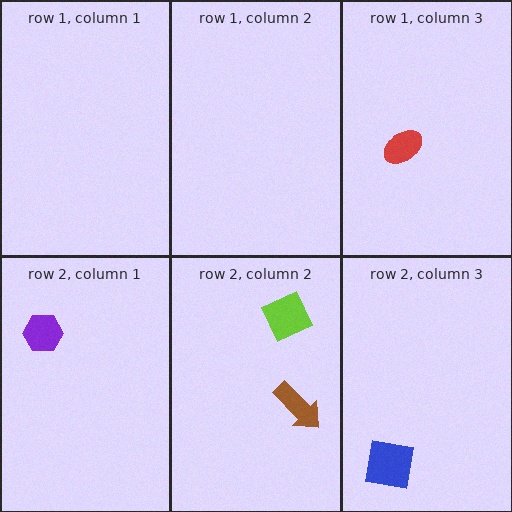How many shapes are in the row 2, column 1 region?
1.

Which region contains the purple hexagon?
The row 2, column 1 region.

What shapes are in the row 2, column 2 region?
The lime diamond, the brown arrow.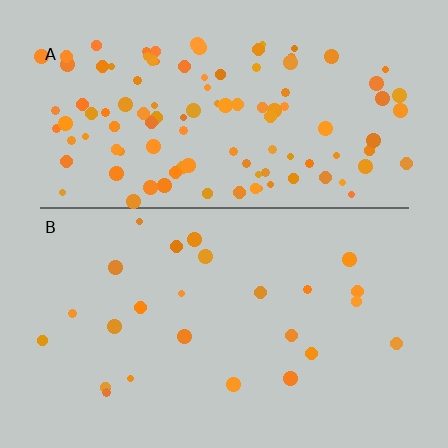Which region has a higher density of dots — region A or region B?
A (the top).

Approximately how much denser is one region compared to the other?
Approximately 4.5× — region A over region B.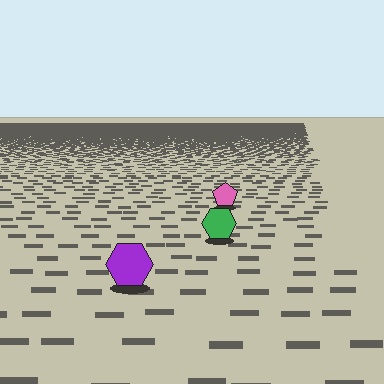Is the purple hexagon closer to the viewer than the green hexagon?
Yes. The purple hexagon is closer — you can tell from the texture gradient: the ground texture is coarser near it.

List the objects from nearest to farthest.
From nearest to farthest: the purple hexagon, the green hexagon, the pink pentagon.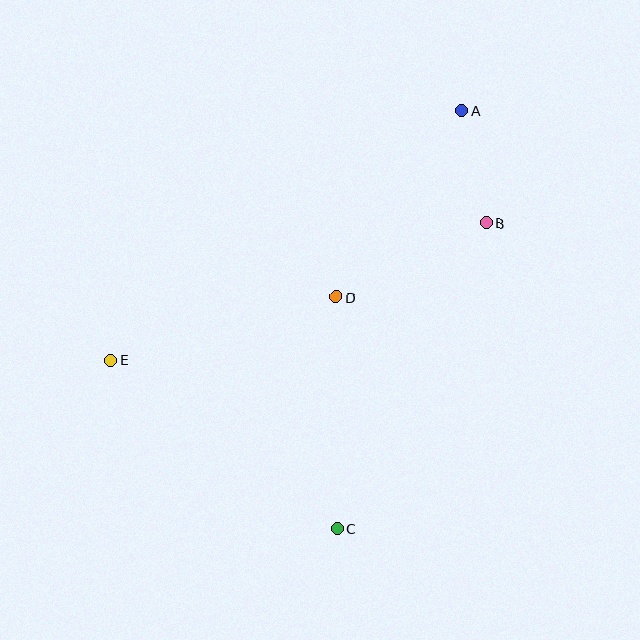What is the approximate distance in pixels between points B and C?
The distance between B and C is approximately 340 pixels.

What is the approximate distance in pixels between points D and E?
The distance between D and E is approximately 234 pixels.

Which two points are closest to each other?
Points A and B are closest to each other.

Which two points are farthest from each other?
Points A and C are farthest from each other.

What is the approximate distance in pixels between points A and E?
The distance between A and E is approximately 431 pixels.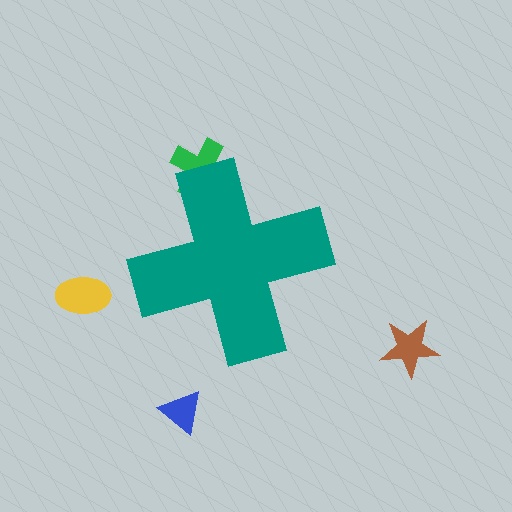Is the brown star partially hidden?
No, the brown star is fully visible.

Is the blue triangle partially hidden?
No, the blue triangle is fully visible.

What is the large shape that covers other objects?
A teal cross.